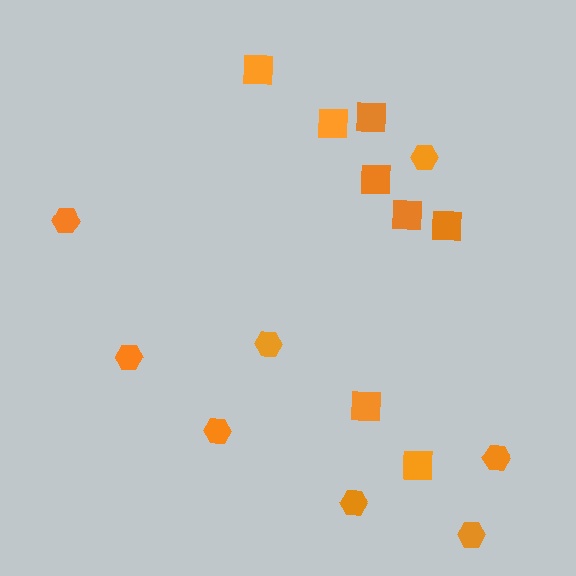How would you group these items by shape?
There are 2 groups: one group of squares (8) and one group of hexagons (8).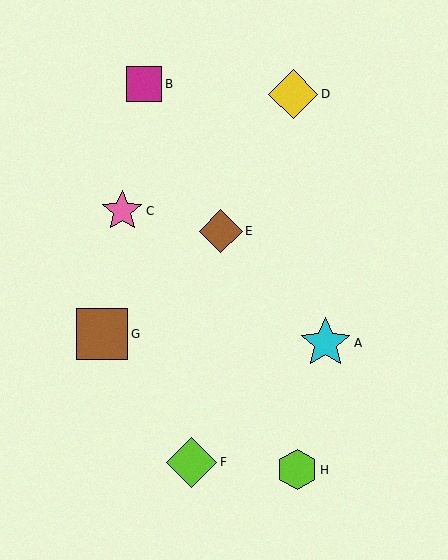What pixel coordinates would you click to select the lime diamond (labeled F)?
Click at (191, 462) to select the lime diamond F.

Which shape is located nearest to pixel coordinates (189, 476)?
The lime diamond (labeled F) at (191, 462) is nearest to that location.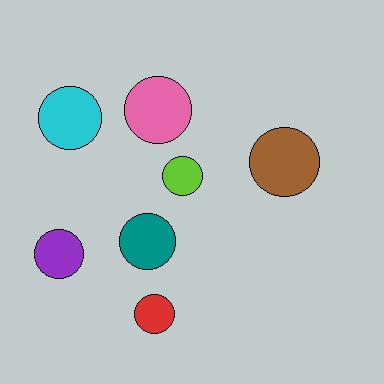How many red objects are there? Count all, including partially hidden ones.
There is 1 red object.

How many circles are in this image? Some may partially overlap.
There are 7 circles.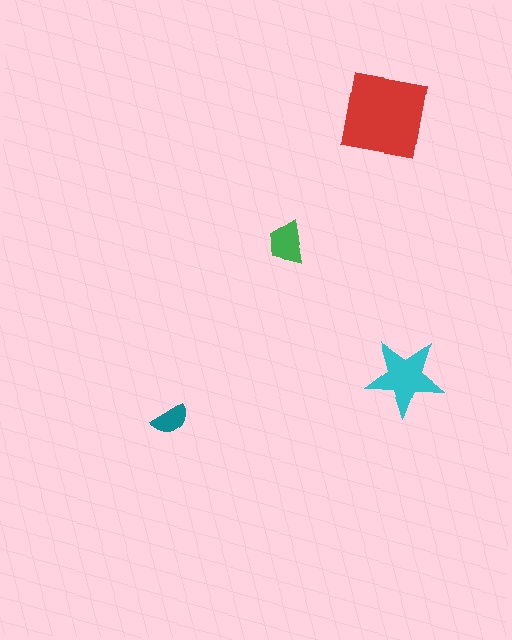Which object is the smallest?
The teal semicircle.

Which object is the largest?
The red square.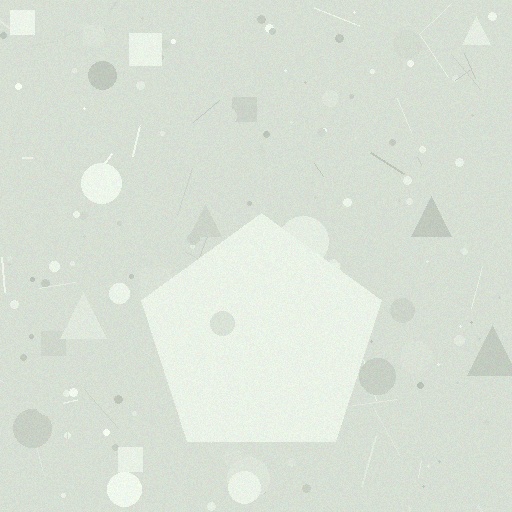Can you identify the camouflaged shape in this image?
The camouflaged shape is a pentagon.